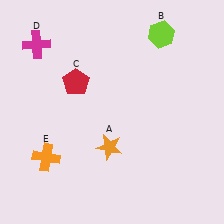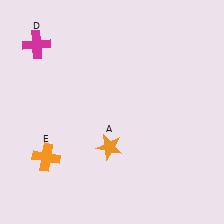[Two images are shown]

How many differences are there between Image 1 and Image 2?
There are 2 differences between the two images.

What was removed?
The lime hexagon (B), the red pentagon (C) were removed in Image 2.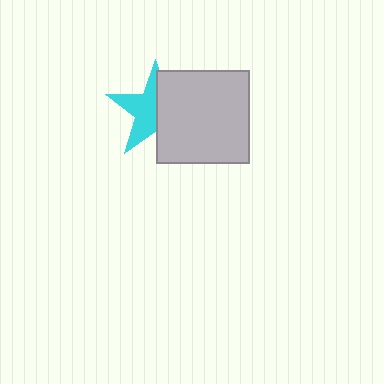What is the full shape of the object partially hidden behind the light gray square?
The partially hidden object is a cyan star.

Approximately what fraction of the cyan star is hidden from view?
Roughly 49% of the cyan star is hidden behind the light gray square.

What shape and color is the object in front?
The object in front is a light gray square.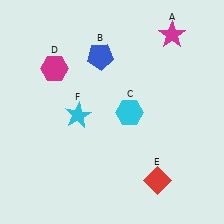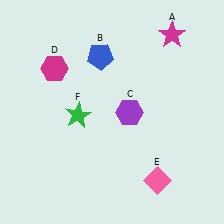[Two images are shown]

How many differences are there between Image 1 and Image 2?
There are 3 differences between the two images.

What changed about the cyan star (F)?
In Image 1, F is cyan. In Image 2, it changed to green.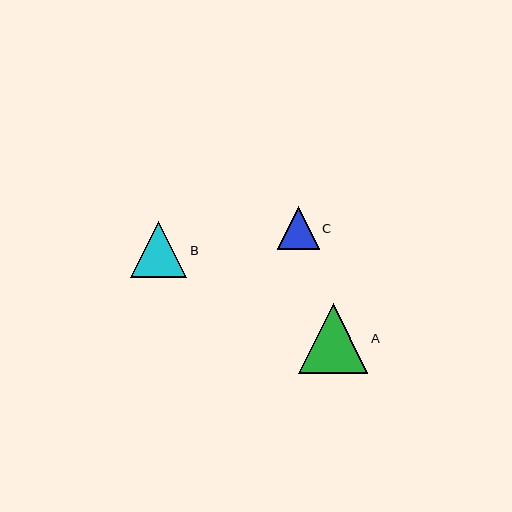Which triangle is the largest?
Triangle A is the largest with a size of approximately 70 pixels.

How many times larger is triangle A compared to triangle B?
Triangle A is approximately 1.2 times the size of triangle B.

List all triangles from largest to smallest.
From largest to smallest: A, B, C.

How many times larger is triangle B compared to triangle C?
Triangle B is approximately 1.3 times the size of triangle C.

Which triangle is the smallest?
Triangle C is the smallest with a size of approximately 42 pixels.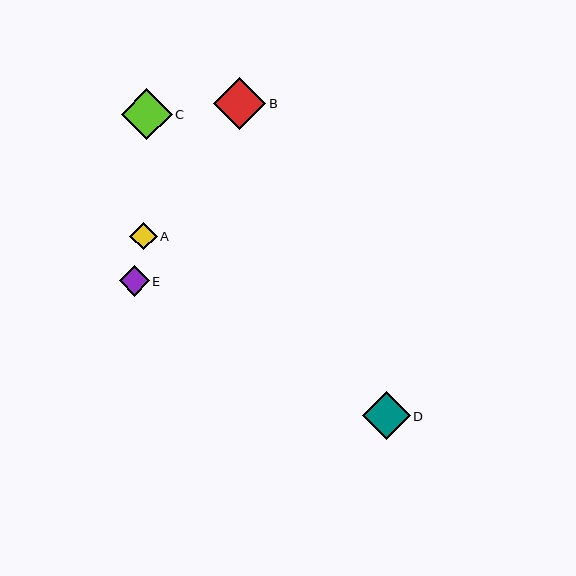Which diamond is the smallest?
Diamond A is the smallest with a size of approximately 28 pixels.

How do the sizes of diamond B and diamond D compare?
Diamond B and diamond D are approximately the same size.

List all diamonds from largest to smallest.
From largest to smallest: B, C, D, E, A.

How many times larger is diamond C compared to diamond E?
Diamond C is approximately 1.7 times the size of diamond E.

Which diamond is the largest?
Diamond B is the largest with a size of approximately 52 pixels.